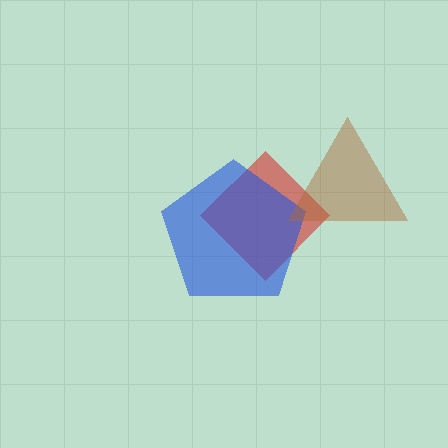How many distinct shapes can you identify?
There are 3 distinct shapes: a red diamond, a blue pentagon, a brown triangle.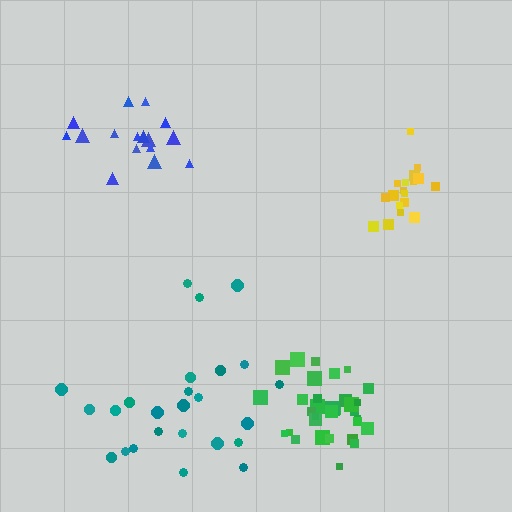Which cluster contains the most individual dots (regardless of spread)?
Green (32).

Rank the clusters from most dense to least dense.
green, yellow, blue, teal.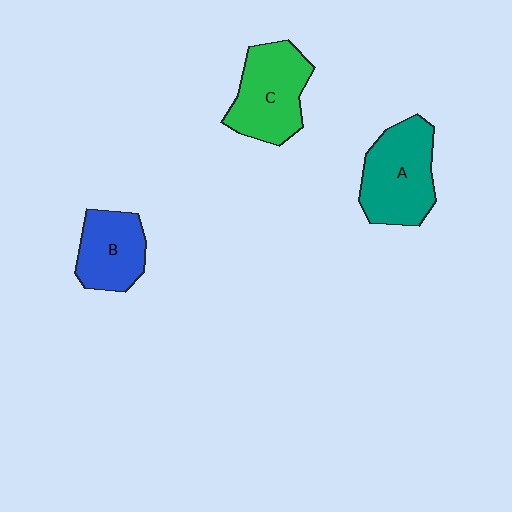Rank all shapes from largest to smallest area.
From largest to smallest: A (teal), C (green), B (blue).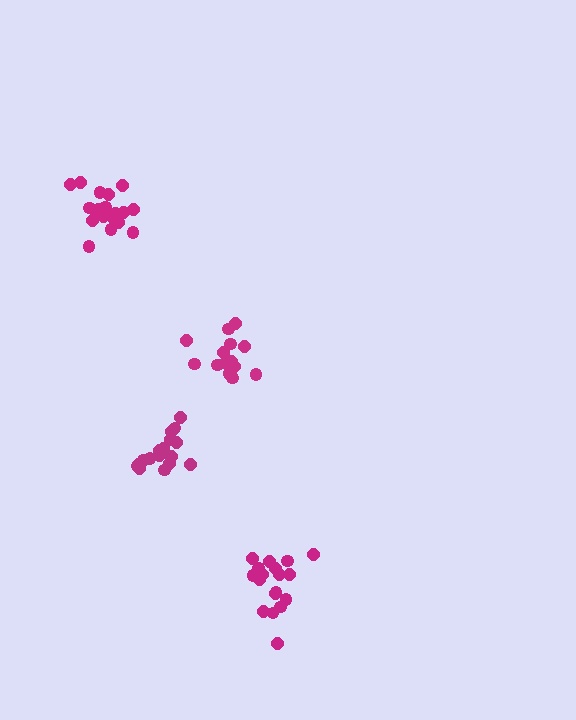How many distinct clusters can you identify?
There are 4 distinct clusters.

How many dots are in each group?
Group 1: 17 dots, Group 2: 14 dots, Group 3: 20 dots, Group 4: 18 dots (69 total).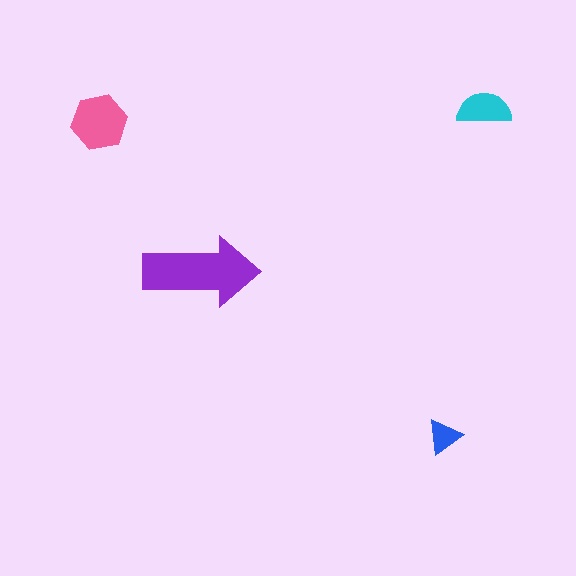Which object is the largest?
The purple arrow.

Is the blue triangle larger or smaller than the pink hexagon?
Smaller.